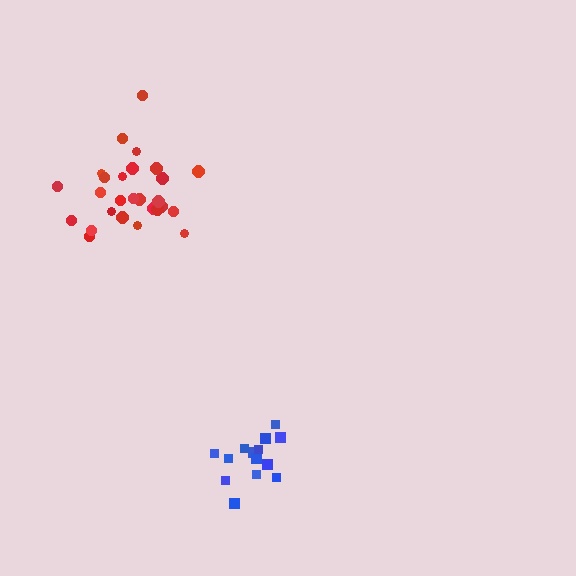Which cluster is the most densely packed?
Red.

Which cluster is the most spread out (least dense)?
Blue.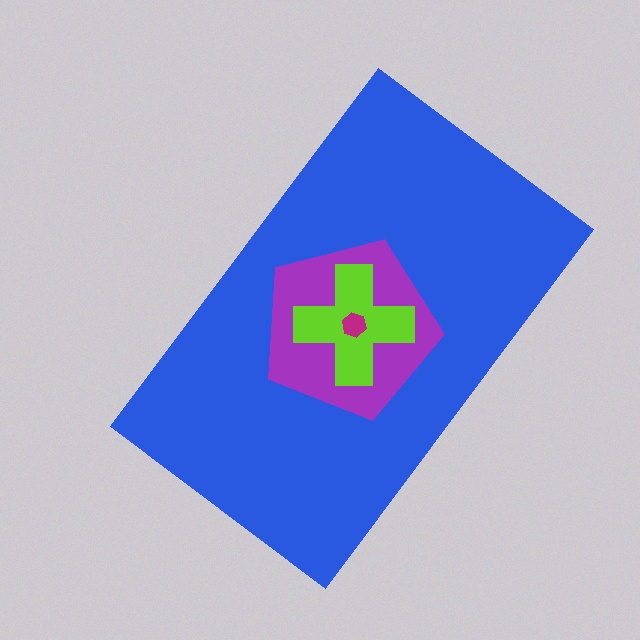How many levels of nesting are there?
4.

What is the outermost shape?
The blue rectangle.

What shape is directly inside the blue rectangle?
The purple pentagon.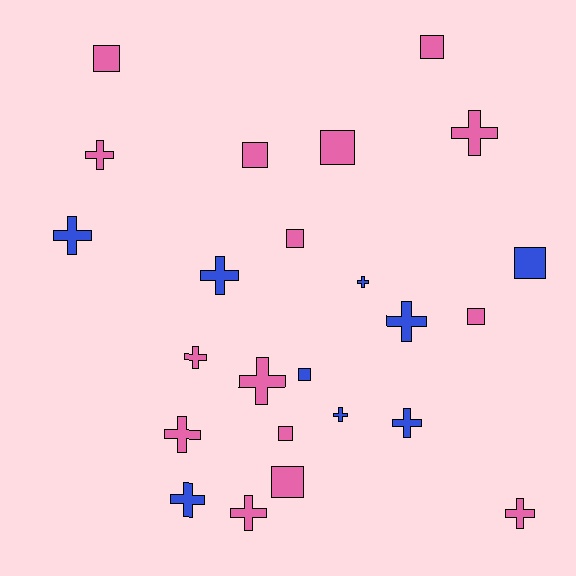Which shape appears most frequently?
Cross, with 14 objects.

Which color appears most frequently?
Pink, with 15 objects.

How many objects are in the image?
There are 24 objects.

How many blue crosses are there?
There are 7 blue crosses.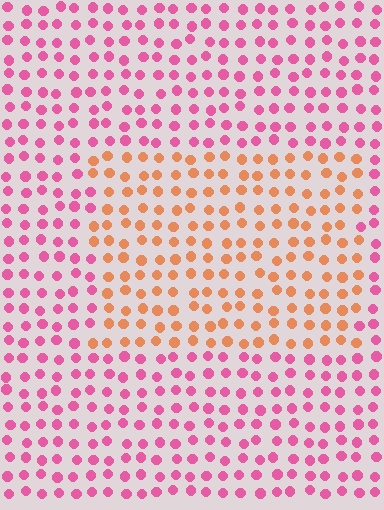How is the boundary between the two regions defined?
The boundary is defined purely by a slight shift in hue (about 51 degrees). Spacing, size, and orientation are identical on both sides.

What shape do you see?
I see a rectangle.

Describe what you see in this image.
The image is filled with small pink elements in a uniform arrangement. A rectangle-shaped region is visible where the elements are tinted to a slightly different hue, forming a subtle color boundary.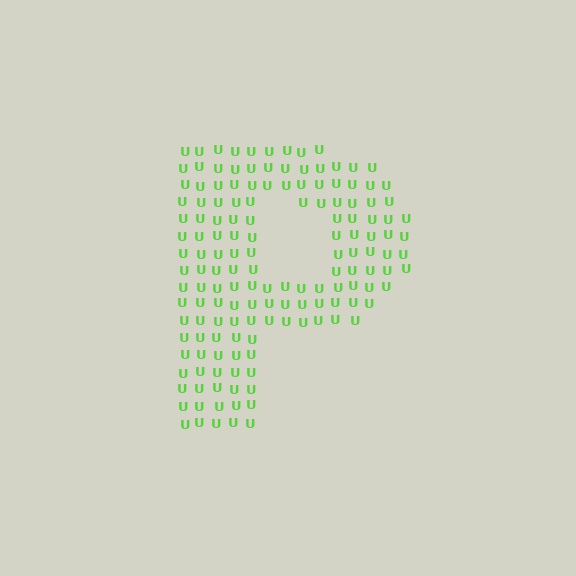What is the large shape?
The large shape is the letter P.